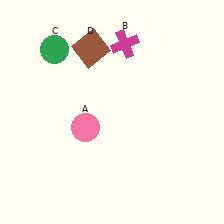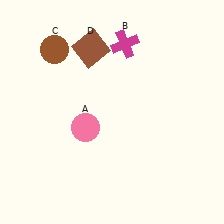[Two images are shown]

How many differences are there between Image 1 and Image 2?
There is 1 difference between the two images.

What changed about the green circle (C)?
In Image 1, C is green. In Image 2, it changed to brown.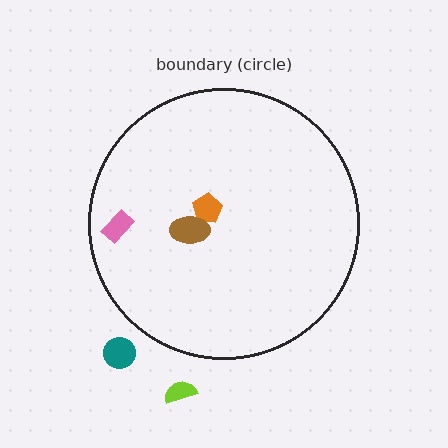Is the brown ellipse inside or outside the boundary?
Inside.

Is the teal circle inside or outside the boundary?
Outside.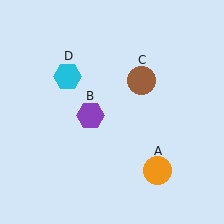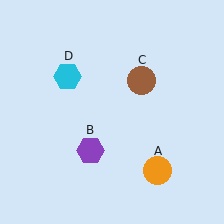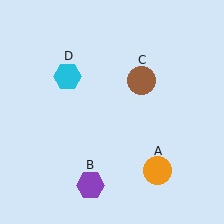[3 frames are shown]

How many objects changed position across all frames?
1 object changed position: purple hexagon (object B).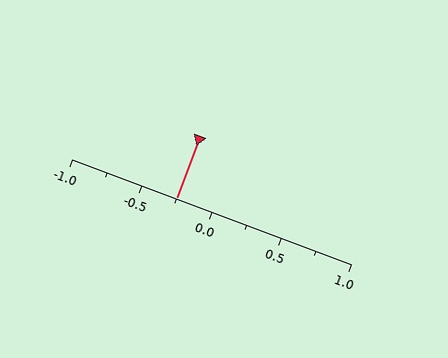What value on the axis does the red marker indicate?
The marker indicates approximately -0.25.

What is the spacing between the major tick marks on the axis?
The major ticks are spaced 0.5 apart.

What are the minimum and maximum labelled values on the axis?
The axis runs from -1.0 to 1.0.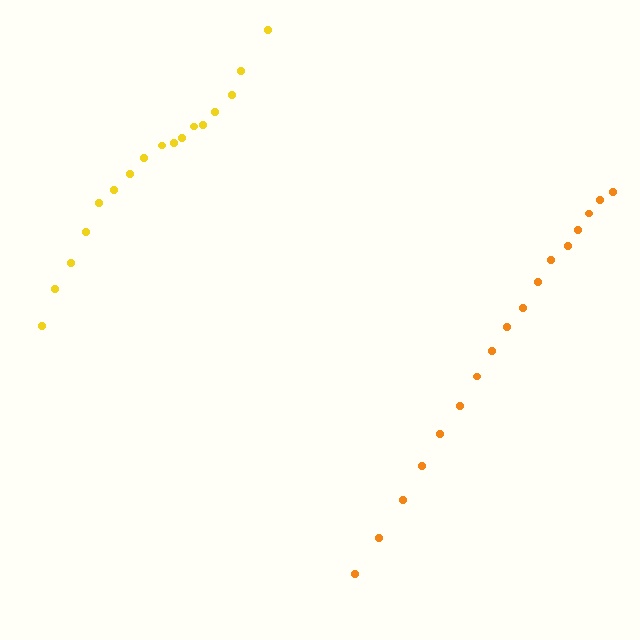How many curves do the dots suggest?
There are 2 distinct paths.